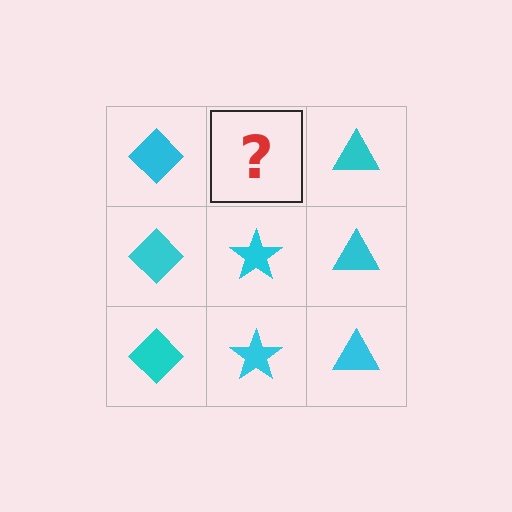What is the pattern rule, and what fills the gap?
The rule is that each column has a consistent shape. The gap should be filled with a cyan star.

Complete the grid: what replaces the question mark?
The question mark should be replaced with a cyan star.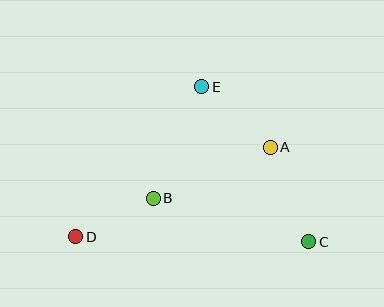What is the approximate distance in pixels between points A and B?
The distance between A and B is approximately 128 pixels.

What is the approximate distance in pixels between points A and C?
The distance between A and C is approximately 102 pixels.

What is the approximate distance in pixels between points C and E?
The distance between C and E is approximately 189 pixels.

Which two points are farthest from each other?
Points C and D are farthest from each other.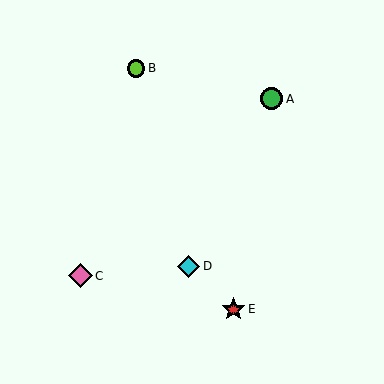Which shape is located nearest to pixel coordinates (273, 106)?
The green circle (labeled A) at (272, 99) is nearest to that location.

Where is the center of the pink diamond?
The center of the pink diamond is at (80, 276).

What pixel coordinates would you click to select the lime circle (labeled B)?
Click at (136, 68) to select the lime circle B.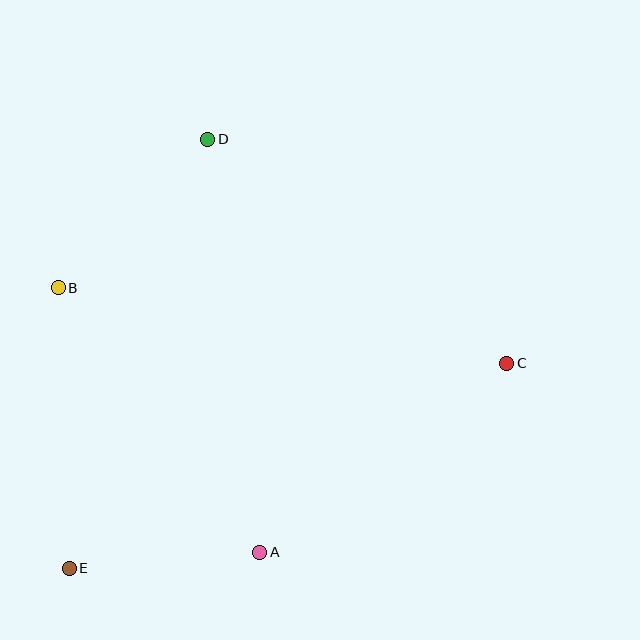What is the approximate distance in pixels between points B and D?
The distance between B and D is approximately 211 pixels.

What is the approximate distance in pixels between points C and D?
The distance between C and D is approximately 374 pixels.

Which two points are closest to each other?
Points A and E are closest to each other.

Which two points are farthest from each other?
Points C and E are farthest from each other.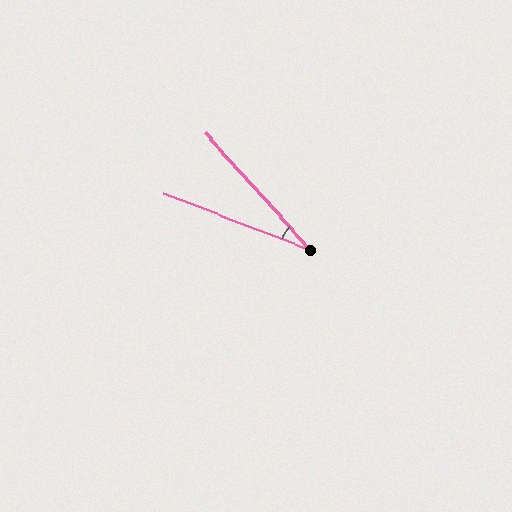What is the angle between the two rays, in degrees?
Approximately 27 degrees.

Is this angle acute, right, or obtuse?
It is acute.